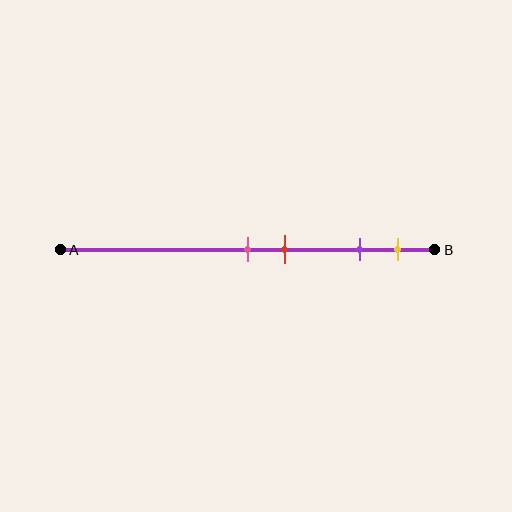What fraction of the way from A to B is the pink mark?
The pink mark is approximately 50% (0.5) of the way from A to B.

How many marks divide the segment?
There are 4 marks dividing the segment.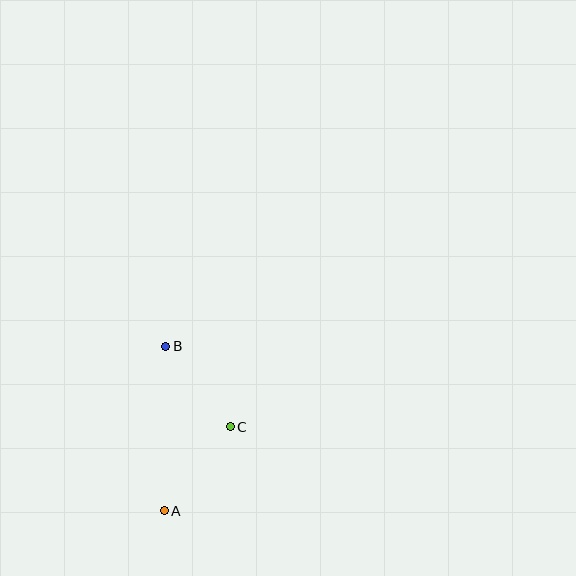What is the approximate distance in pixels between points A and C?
The distance between A and C is approximately 107 pixels.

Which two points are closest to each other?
Points B and C are closest to each other.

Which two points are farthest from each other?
Points A and B are farthest from each other.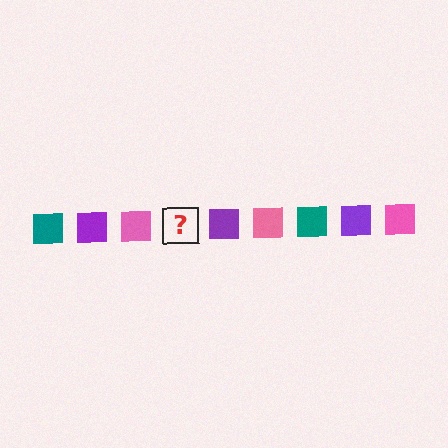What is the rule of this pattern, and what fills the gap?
The rule is that the pattern cycles through teal, purple, pink squares. The gap should be filled with a teal square.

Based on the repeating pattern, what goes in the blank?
The blank should be a teal square.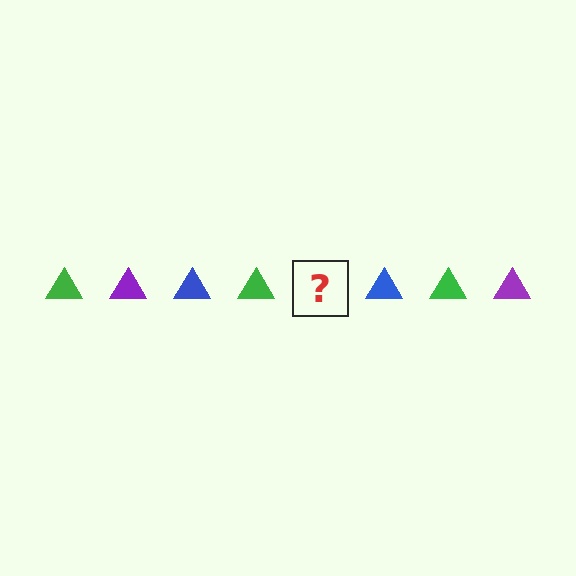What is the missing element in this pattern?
The missing element is a purple triangle.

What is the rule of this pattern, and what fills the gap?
The rule is that the pattern cycles through green, purple, blue triangles. The gap should be filled with a purple triangle.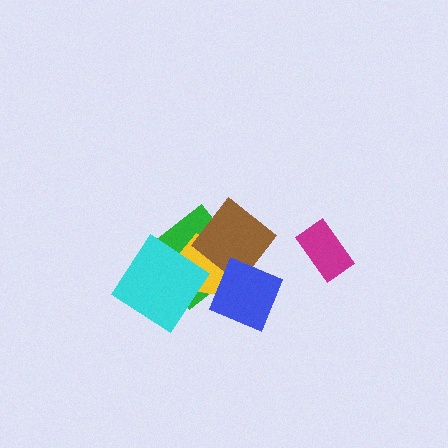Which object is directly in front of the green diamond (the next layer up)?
The yellow hexagon is directly in front of the green diamond.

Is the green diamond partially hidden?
Yes, it is partially covered by another shape.